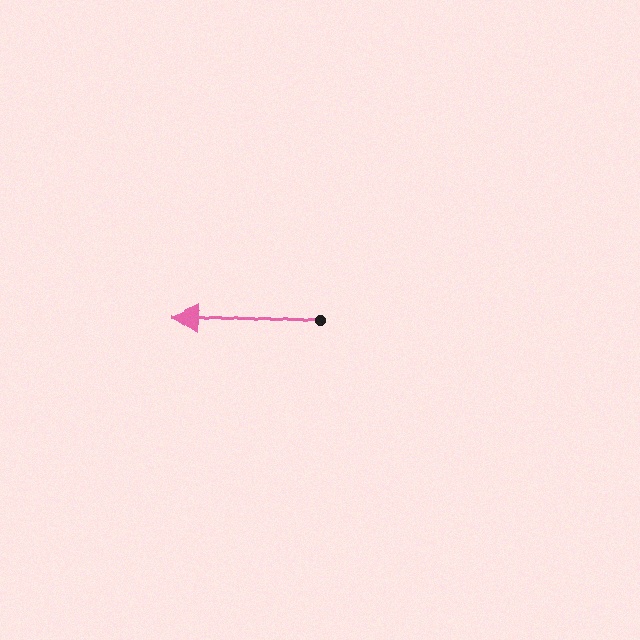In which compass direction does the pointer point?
West.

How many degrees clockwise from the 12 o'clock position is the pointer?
Approximately 273 degrees.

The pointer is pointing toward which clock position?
Roughly 9 o'clock.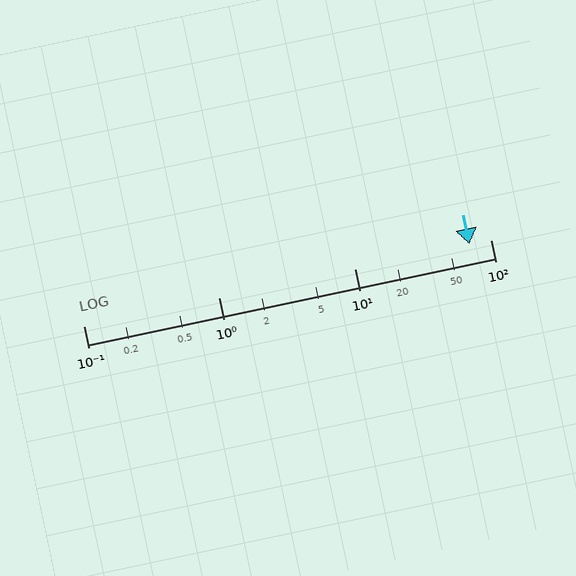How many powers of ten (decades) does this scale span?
The scale spans 3 decades, from 0.1 to 100.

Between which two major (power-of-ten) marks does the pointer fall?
The pointer is between 10 and 100.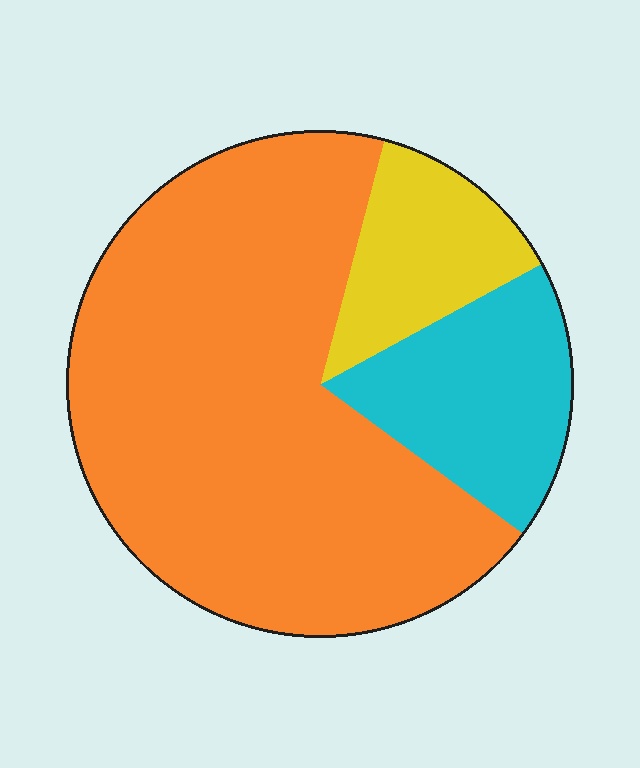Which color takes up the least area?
Yellow, at roughly 15%.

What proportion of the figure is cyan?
Cyan takes up about one sixth (1/6) of the figure.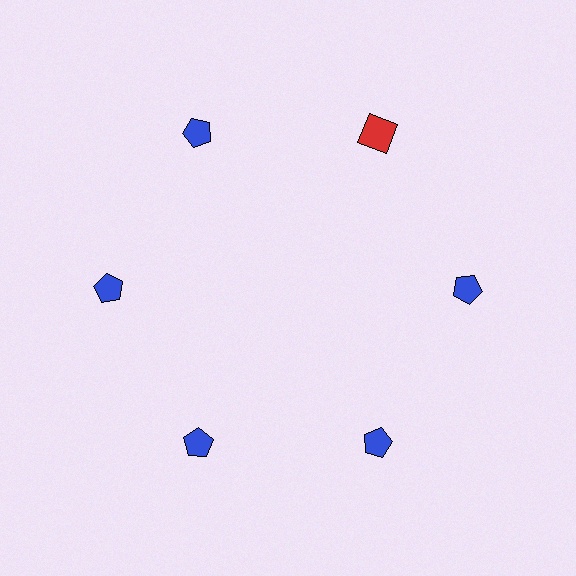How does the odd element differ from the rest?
It differs in both color (red instead of blue) and shape (square instead of pentagon).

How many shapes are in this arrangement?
There are 6 shapes arranged in a ring pattern.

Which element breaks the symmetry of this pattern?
The red square at roughly the 1 o'clock position breaks the symmetry. All other shapes are blue pentagons.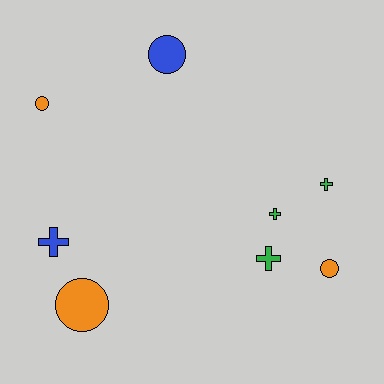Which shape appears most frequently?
Circle, with 4 objects.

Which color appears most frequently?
Green, with 3 objects.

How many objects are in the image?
There are 8 objects.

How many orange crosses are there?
There are no orange crosses.